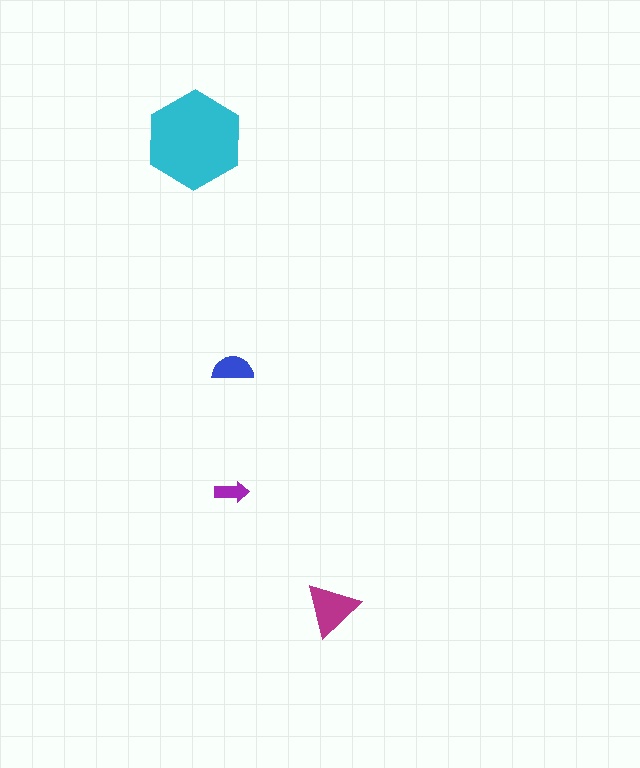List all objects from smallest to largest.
The purple arrow, the blue semicircle, the magenta triangle, the cyan hexagon.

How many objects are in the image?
There are 4 objects in the image.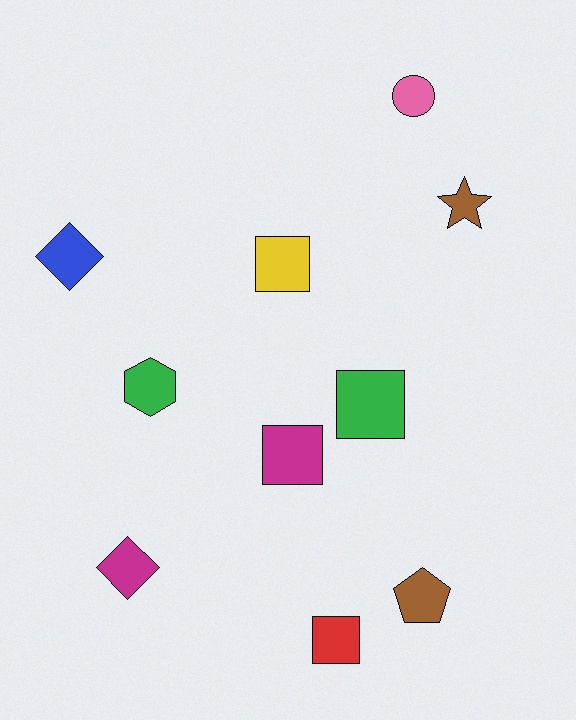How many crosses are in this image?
There are no crosses.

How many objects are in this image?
There are 10 objects.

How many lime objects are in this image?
There are no lime objects.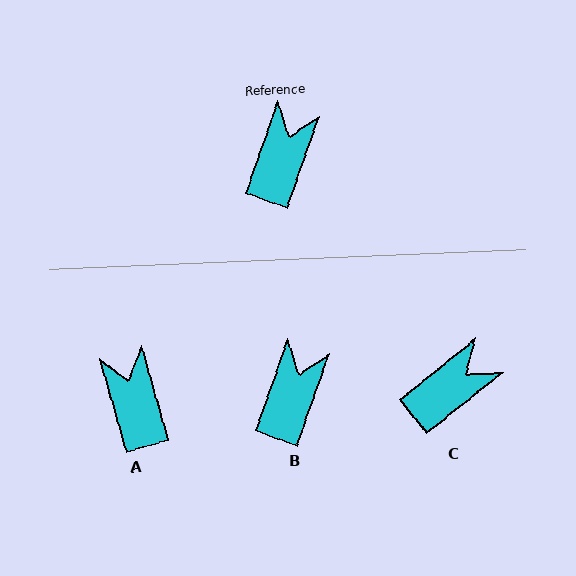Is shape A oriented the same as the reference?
No, it is off by about 35 degrees.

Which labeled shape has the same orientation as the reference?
B.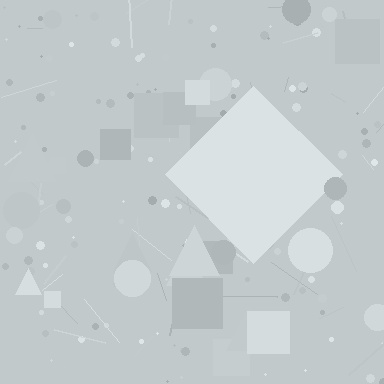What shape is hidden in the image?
A diamond is hidden in the image.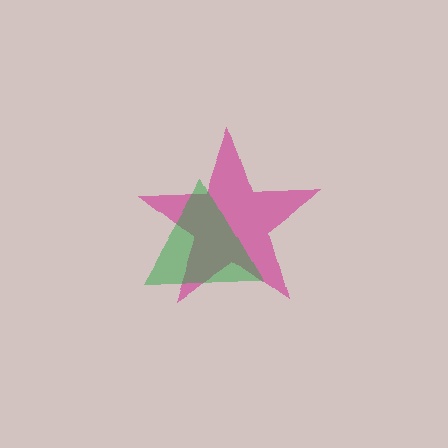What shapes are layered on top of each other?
The layered shapes are: a magenta star, a green triangle.